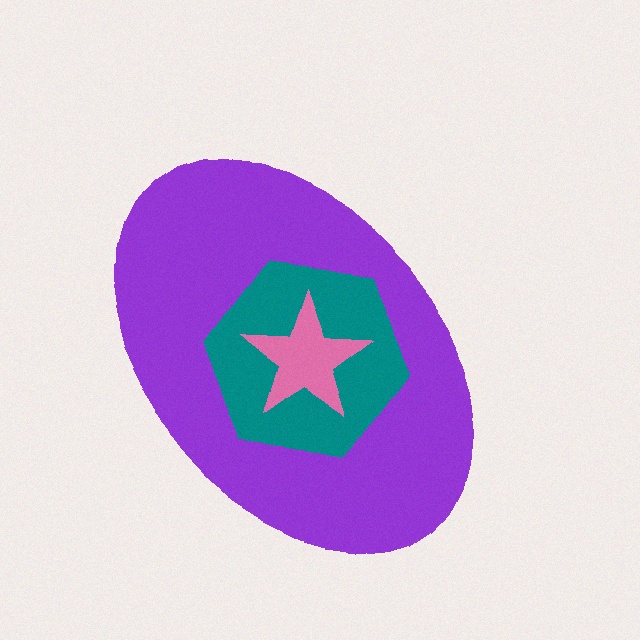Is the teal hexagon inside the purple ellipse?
Yes.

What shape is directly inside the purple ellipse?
The teal hexagon.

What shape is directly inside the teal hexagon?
The pink star.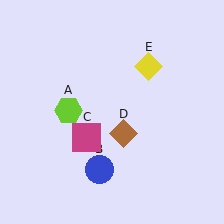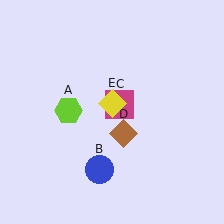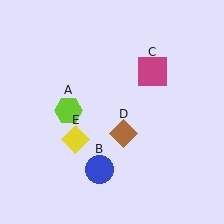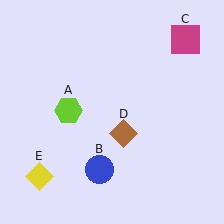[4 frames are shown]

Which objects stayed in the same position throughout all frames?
Lime hexagon (object A) and blue circle (object B) and brown diamond (object D) remained stationary.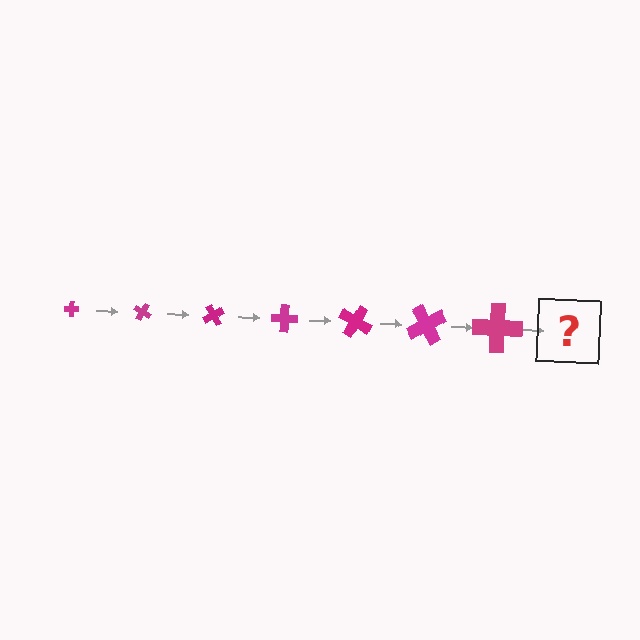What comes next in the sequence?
The next element should be a cross, larger than the previous one and rotated 210 degrees from the start.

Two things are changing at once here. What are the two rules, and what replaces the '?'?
The two rules are that the cross grows larger each step and it rotates 30 degrees each step. The '?' should be a cross, larger than the previous one and rotated 210 degrees from the start.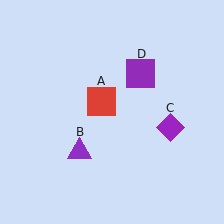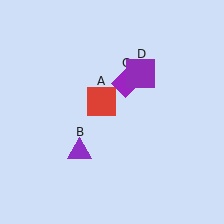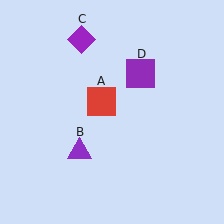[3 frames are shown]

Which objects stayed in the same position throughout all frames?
Red square (object A) and purple triangle (object B) and purple square (object D) remained stationary.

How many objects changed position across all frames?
1 object changed position: purple diamond (object C).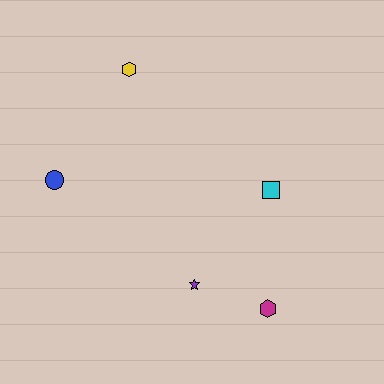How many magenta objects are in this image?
There is 1 magenta object.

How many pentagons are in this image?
There are no pentagons.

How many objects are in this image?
There are 5 objects.